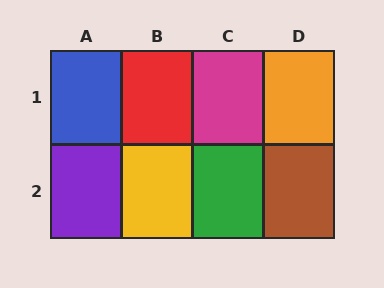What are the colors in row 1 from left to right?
Blue, red, magenta, orange.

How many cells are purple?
1 cell is purple.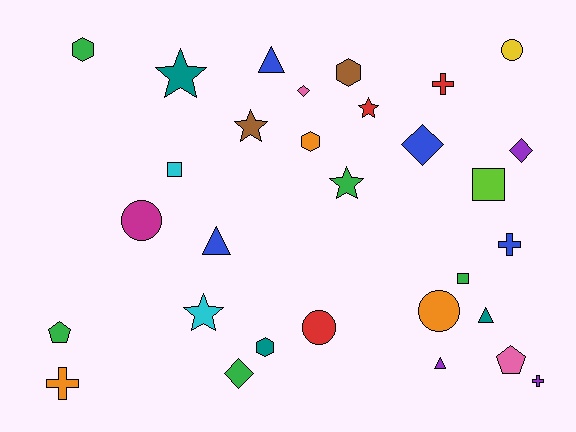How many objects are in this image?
There are 30 objects.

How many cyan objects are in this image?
There are 2 cyan objects.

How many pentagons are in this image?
There are 2 pentagons.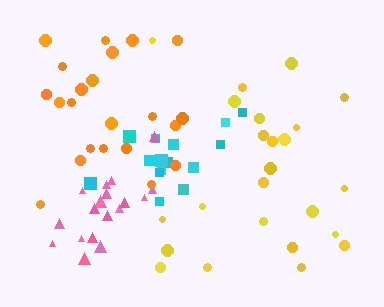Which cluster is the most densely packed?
Pink.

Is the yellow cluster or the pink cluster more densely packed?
Pink.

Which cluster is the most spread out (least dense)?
Yellow.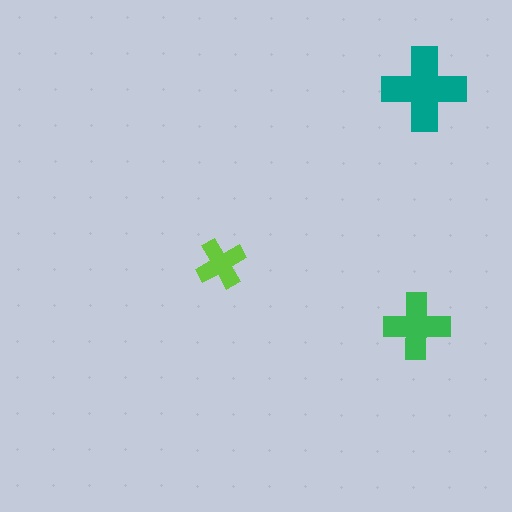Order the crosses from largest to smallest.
the teal one, the green one, the lime one.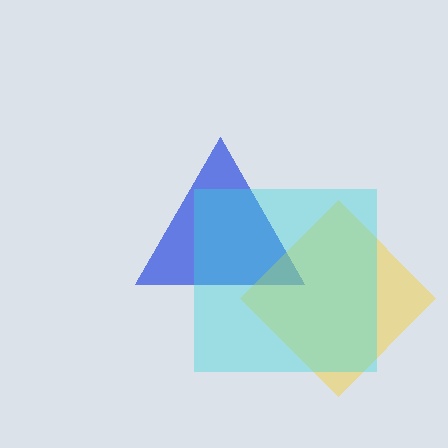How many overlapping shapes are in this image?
There are 3 overlapping shapes in the image.